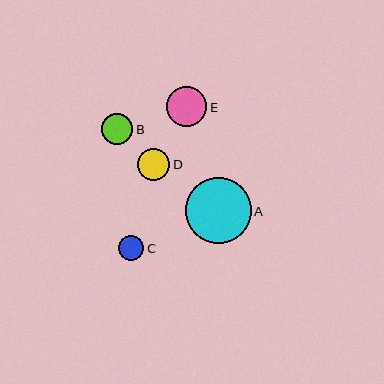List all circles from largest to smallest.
From largest to smallest: A, E, D, B, C.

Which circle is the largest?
Circle A is the largest with a size of approximately 66 pixels.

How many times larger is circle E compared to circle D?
Circle E is approximately 1.2 times the size of circle D.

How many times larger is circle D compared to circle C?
Circle D is approximately 1.3 times the size of circle C.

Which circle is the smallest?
Circle C is the smallest with a size of approximately 25 pixels.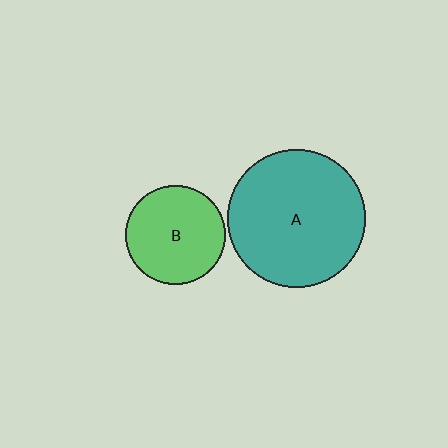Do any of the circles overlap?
No, none of the circles overlap.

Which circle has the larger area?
Circle A (teal).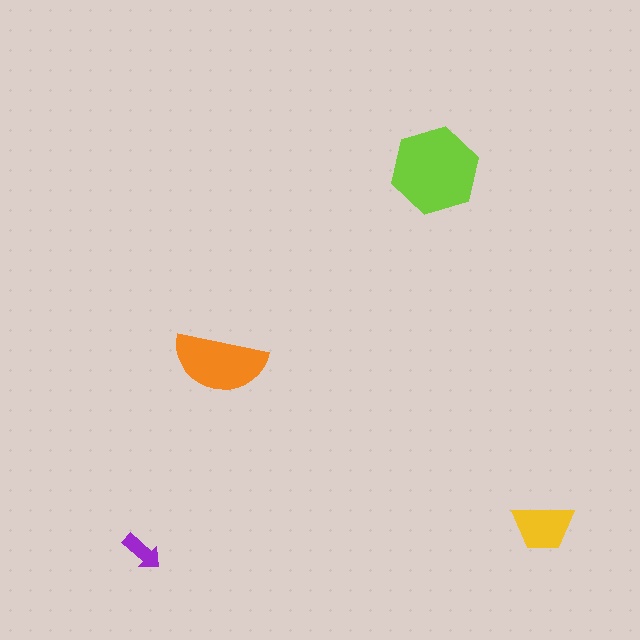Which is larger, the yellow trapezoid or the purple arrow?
The yellow trapezoid.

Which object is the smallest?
The purple arrow.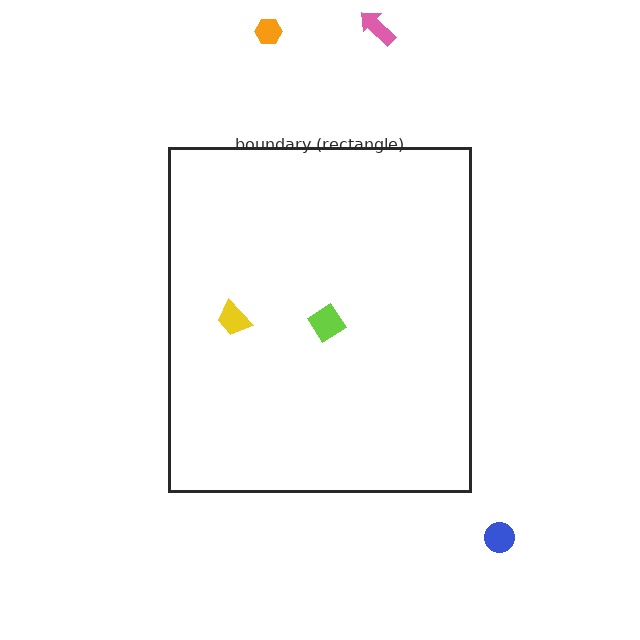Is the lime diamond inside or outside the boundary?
Inside.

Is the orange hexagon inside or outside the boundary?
Outside.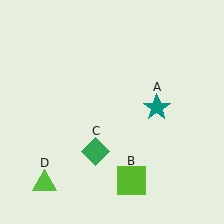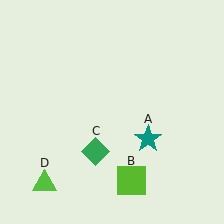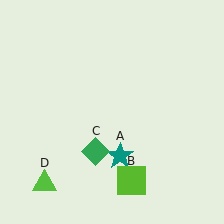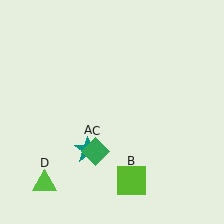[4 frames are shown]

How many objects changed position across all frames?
1 object changed position: teal star (object A).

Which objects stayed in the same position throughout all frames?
Lime square (object B) and green diamond (object C) and lime triangle (object D) remained stationary.